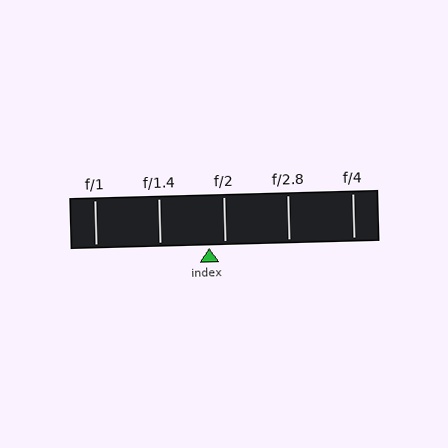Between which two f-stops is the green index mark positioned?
The index mark is between f/1.4 and f/2.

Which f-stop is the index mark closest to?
The index mark is closest to f/2.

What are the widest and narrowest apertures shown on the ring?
The widest aperture shown is f/1 and the narrowest is f/4.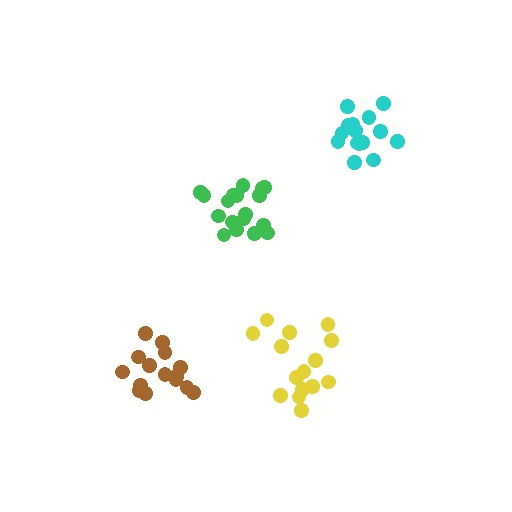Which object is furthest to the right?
The cyan cluster is rightmost.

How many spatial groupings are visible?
There are 4 spatial groupings.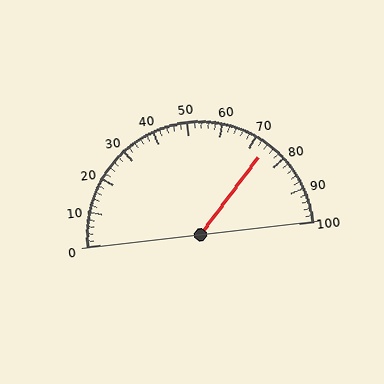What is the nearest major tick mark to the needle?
The nearest major tick mark is 70.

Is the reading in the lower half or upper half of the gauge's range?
The reading is in the upper half of the range (0 to 100).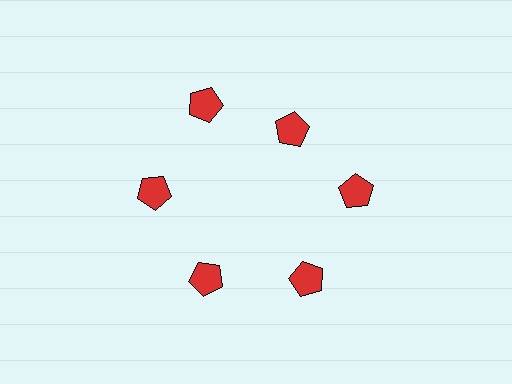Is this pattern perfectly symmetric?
No. The 6 red pentagons are arranged in a ring, but one element near the 1 o'clock position is pulled inward toward the center, breaking the 6-fold rotational symmetry.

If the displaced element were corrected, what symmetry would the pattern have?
It would have 6-fold rotational symmetry — the pattern would map onto itself every 60 degrees.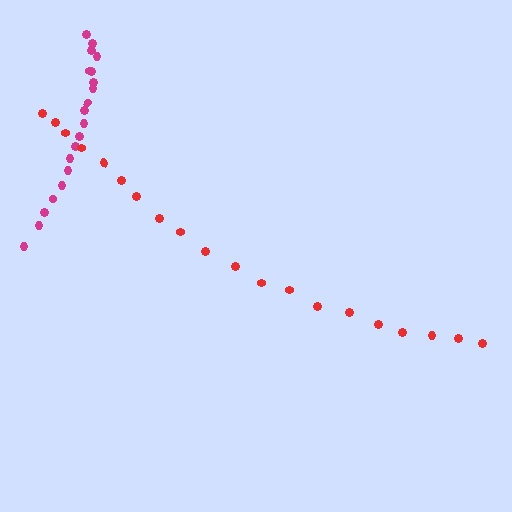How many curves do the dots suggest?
There are 2 distinct paths.